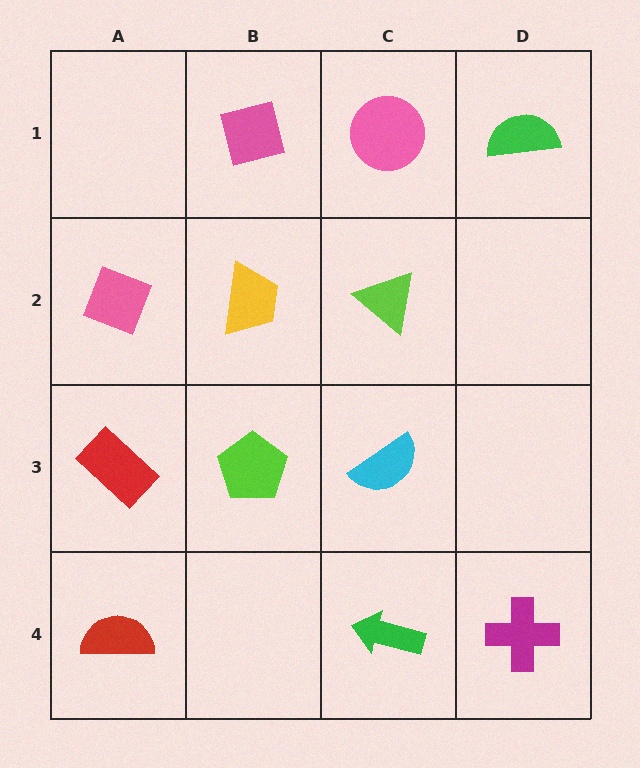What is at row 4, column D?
A magenta cross.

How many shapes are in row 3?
3 shapes.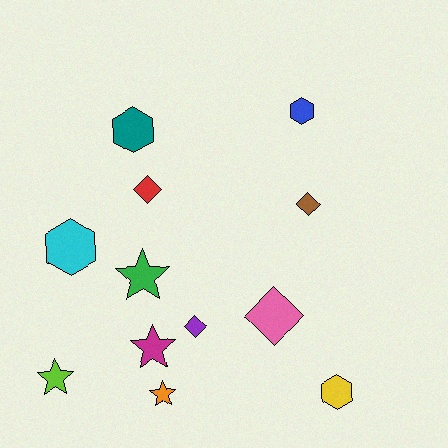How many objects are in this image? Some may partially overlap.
There are 12 objects.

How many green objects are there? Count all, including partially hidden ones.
There is 1 green object.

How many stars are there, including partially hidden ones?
There are 4 stars.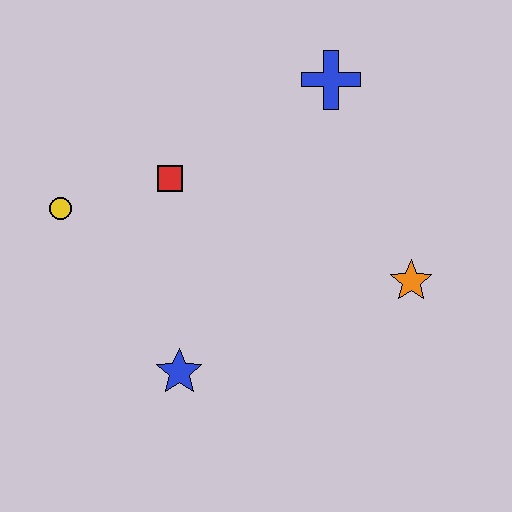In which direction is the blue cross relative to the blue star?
The blue cross is above the blue star.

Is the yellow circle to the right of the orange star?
No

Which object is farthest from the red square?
The orange star is farthest from the red square.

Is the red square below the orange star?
No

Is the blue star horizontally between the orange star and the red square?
Yes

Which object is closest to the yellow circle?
The red square is closest to the yellow circle.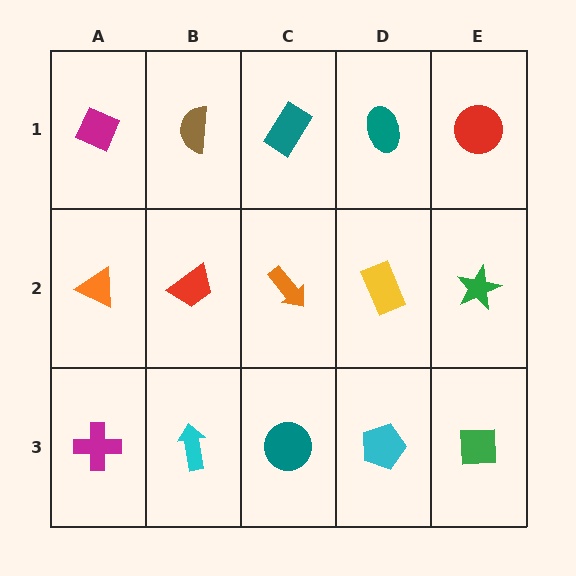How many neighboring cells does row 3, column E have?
2.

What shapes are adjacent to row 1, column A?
An orange triangle (row 2, column A), a brown semicircle (row 1, column B).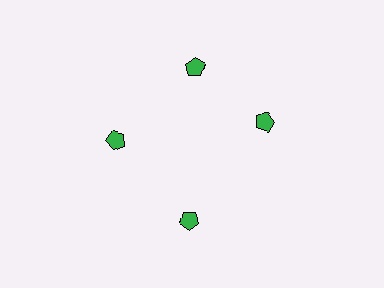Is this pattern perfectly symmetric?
No. The 4 green pentagons are arranged in a ring, but one element near the 3 o'clock position is rotated out of alignment along the ring, breaking the 4-fold rotational symmetry.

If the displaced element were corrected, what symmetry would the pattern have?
It would have 4-fold rotational symmetry — the pattern would map onto itself every 90 degrees.